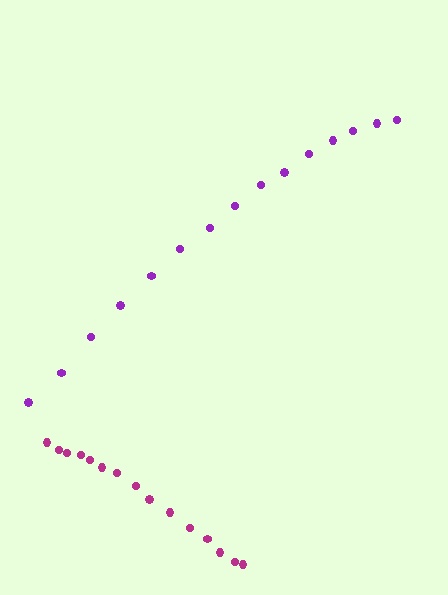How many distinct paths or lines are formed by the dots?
There are 2 distinct paths.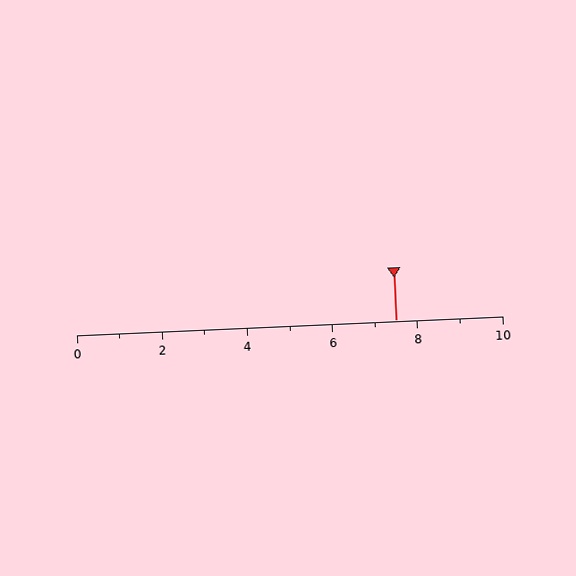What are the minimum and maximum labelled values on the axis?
The axis runs from 0 to 10.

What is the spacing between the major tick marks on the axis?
The major ticks are spaced 2 apart.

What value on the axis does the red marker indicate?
The marker indicates approximately 7.5.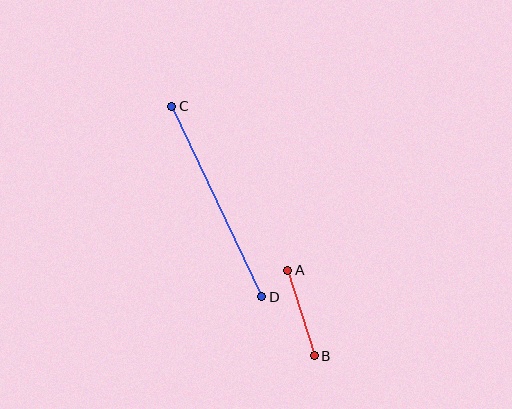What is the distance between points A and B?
The distance is approximately 90 pixels.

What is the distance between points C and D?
The distance is approximately 211 pixels.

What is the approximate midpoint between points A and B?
The midpoint is at approximately (301, 313) pixels.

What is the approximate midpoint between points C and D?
The midpoint is at approximately (217, 202) pixels.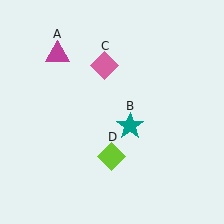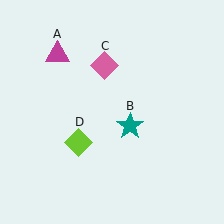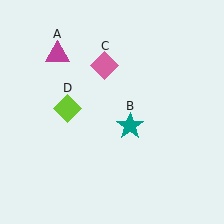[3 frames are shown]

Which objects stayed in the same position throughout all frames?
Magenta triangle (object A) and teal star (object B) and pink diamond (object C) remained stationary.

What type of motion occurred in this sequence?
The lime diamond (object D) rotated clockwise around the center of the scene.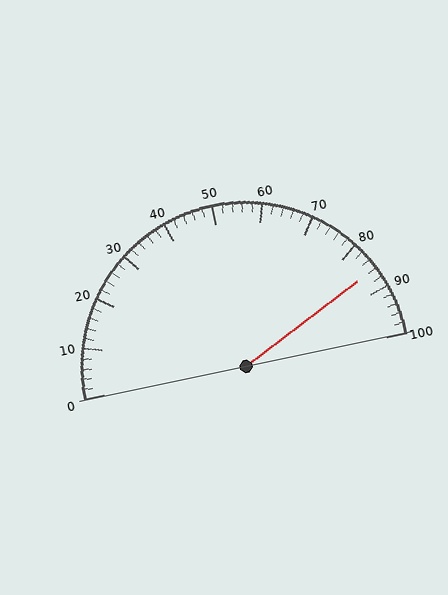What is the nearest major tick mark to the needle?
The nearest major tick mark is 90.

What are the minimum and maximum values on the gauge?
The gauge ranges from 0 to 100.